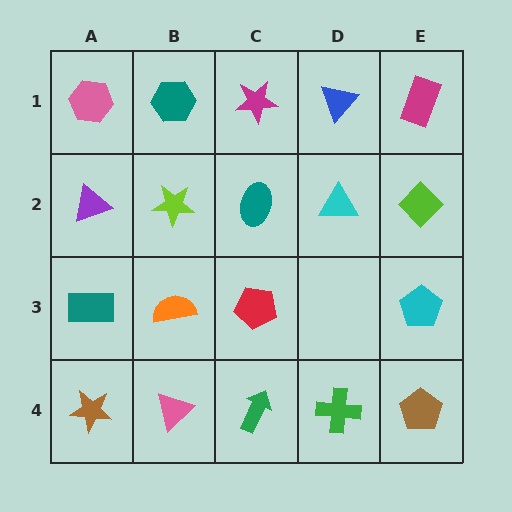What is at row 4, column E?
A brown pentagon.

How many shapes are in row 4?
5 shapes.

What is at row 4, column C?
A green arrow.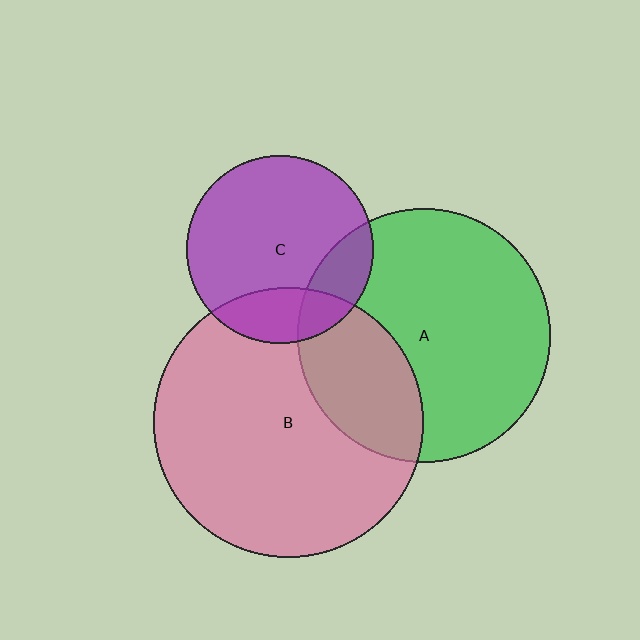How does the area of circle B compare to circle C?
Approximately 2.1 times.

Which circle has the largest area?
Circle B (pink).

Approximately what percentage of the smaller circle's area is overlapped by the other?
Approximately 20%.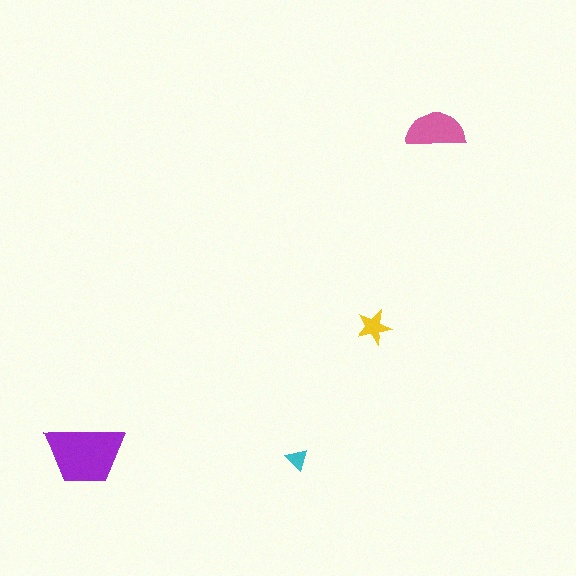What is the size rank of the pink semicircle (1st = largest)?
2nd.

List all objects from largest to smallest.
The purple trapezoid, the pink semicircle, the yellow star, the cyan triangle.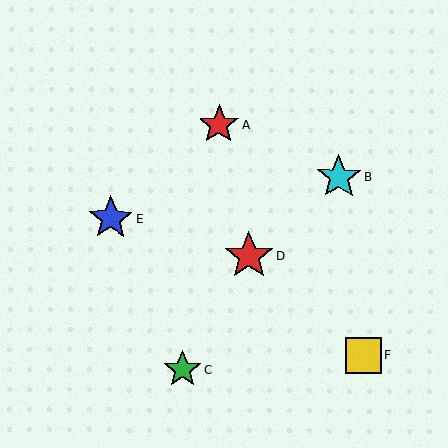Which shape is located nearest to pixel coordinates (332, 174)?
The cyan star (labeled B) at (339, 177) is nearest to that location.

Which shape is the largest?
The red star (labeled D) is the largest.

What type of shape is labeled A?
Shape A is a red star.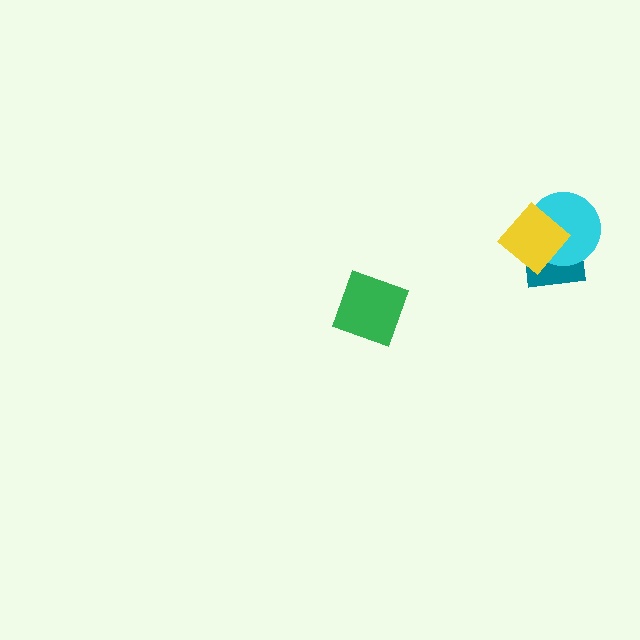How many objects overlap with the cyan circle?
2 objects overlap with the cyan circle.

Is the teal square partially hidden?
Yes, it is partially covered by another shape.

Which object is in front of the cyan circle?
The yellow diamond is in front of the cyan circle.